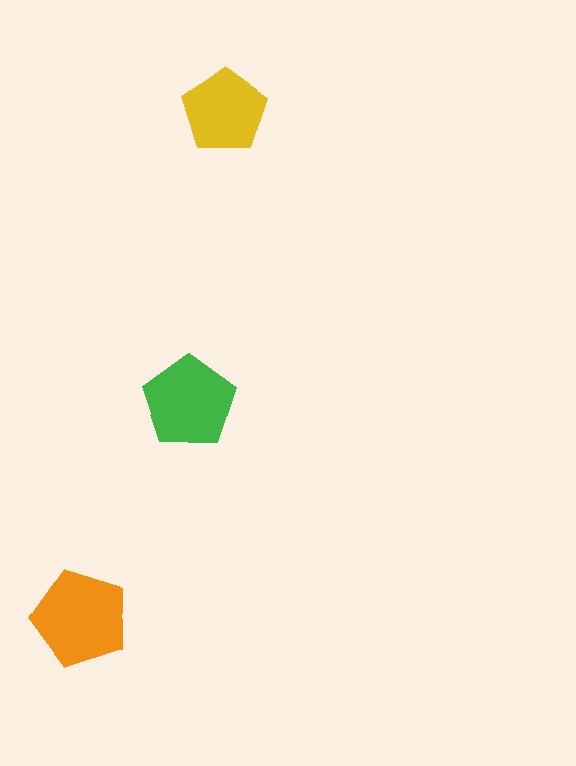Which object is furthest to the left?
The orange pentagon is leftmost.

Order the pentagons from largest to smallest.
the orange one, the green one, the yellow one.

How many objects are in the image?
There are 3 objects in the image.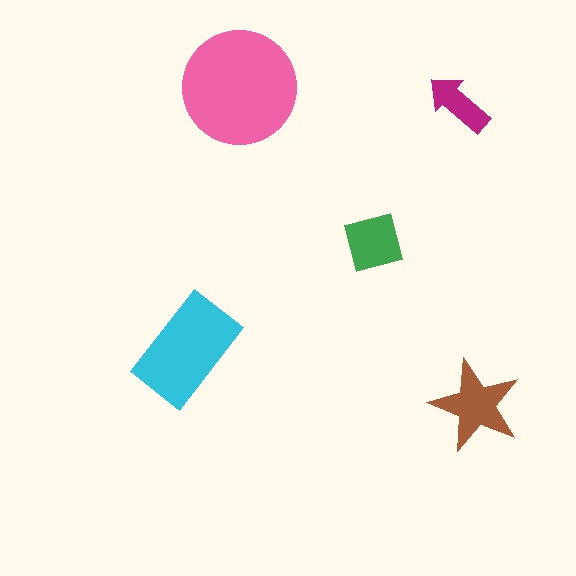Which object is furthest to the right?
The brown star is rightmost.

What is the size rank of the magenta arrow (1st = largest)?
5th.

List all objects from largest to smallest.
The pink circle, the cyan rectangle, the brown star, the green square, the magenta arrow.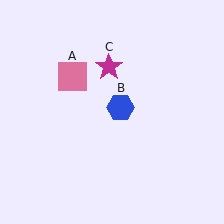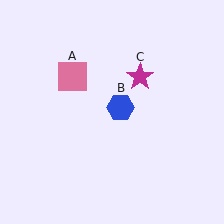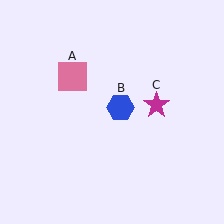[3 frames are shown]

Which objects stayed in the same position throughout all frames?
Pink square (object A) and blue hexagon (object B) remained stationary.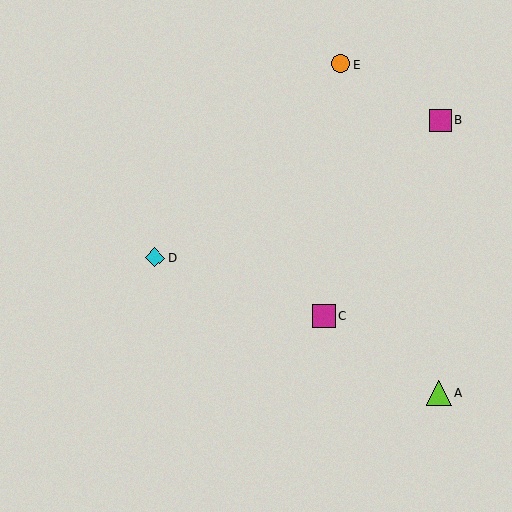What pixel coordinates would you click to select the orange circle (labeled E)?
Click at (341, 64) to select the orange circle E.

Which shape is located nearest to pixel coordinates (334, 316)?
The magenta square (labeled C) at (324, 316) is nearest to that location.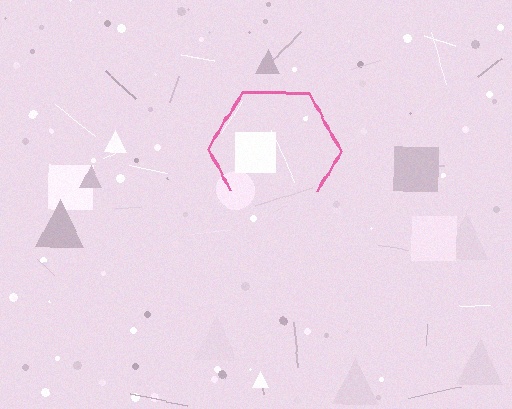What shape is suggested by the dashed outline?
The dashed outline suggests a hexagon.